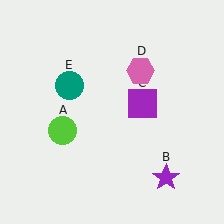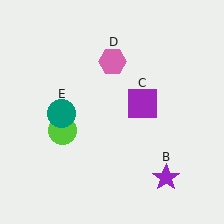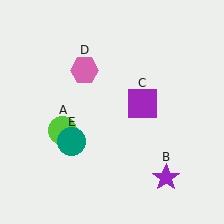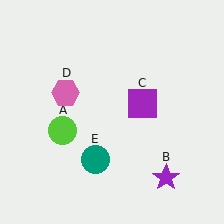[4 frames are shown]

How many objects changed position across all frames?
2 objects changed position: pink hexagon (object D), teal circle (object E).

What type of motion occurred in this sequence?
The pink hexagon (object D), teal circle (object E) rotated counterclockwise around the center of the scene.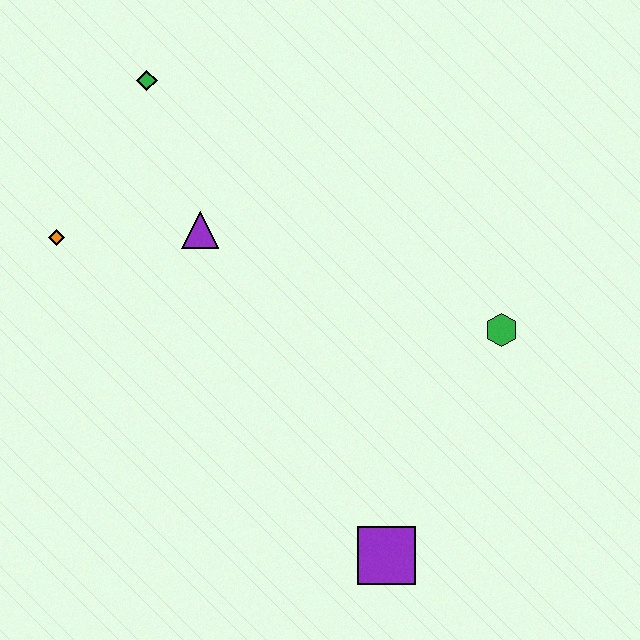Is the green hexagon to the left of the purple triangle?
No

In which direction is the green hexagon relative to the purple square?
The green hexagon is above the purple square.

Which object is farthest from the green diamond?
The purple square is farthest from the green diamond.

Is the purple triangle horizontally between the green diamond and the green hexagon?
Yes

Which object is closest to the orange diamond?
The purple triangle is closest to the orange diamond.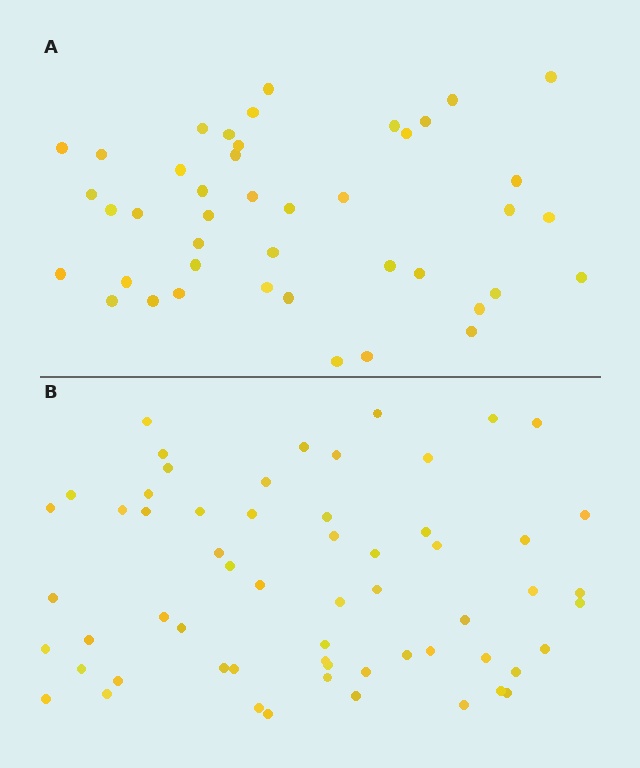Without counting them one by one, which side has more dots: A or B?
Region B (the bottom region) has more dots.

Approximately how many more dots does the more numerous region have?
Region B has approximately 15 more dots than region A.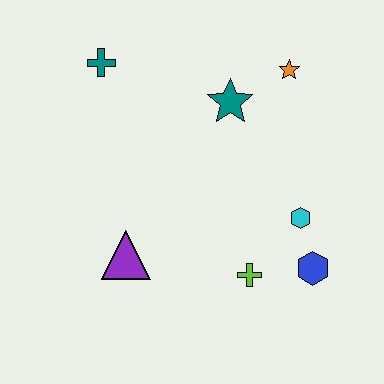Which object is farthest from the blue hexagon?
The teal cross is farthest from the blue hexagon.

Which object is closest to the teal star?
The orange star is closest to the teal star.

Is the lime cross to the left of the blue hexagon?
Yes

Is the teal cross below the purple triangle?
No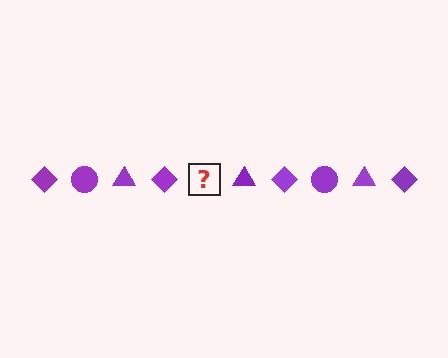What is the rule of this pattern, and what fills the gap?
The rule is that the pattern cycles through diamond, circle, triangle shapes in purple. The gap should be filled with a purple circle.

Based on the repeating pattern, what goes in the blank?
The blank should be a purple circle.